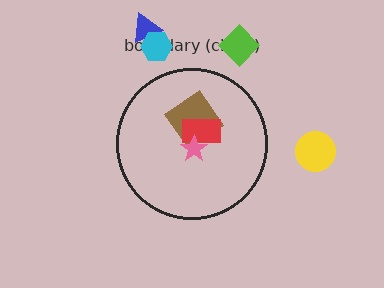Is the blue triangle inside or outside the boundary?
Outside.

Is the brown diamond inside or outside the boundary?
Inside.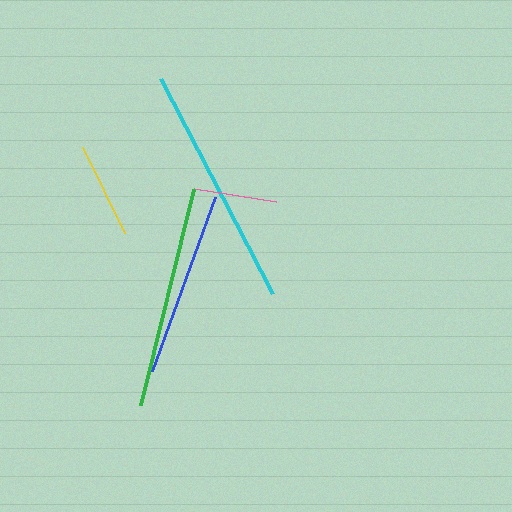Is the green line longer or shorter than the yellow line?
The green line is longer than the yellow line.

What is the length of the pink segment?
The pink segment is approximately 83 pixels long.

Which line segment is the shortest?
The pink line is the shortest at approximately 83 pixels.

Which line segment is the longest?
The cyan line is the longest at approximately 242 pixels.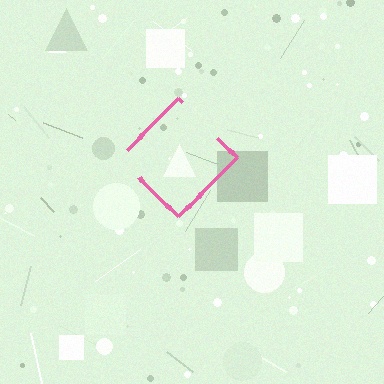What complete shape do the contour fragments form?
The contour fragments form a diamond.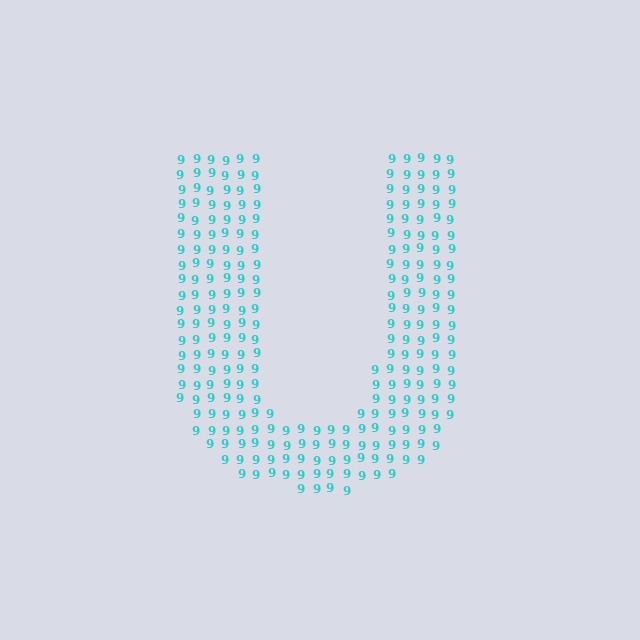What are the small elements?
The small elements are digit 9's.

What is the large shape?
The large shape is the letter U.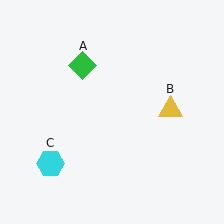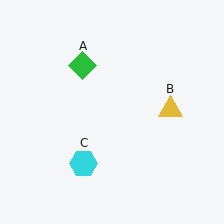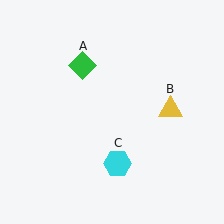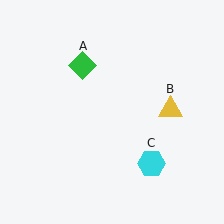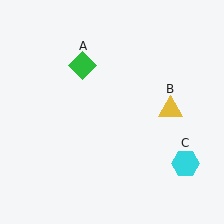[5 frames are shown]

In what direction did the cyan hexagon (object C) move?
The cyan hexagon (object C) moved right.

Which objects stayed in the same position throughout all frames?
Green diamond (object A) and yellow triangle (object B) remained stationary.